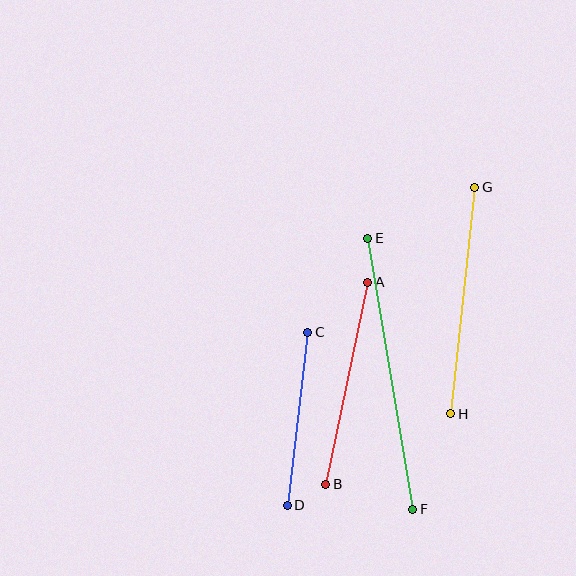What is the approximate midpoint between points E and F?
The midpoint is at approximately (390, 374) pixels.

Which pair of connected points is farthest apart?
Points E and F are farthest apart.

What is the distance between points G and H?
The distance is approximately 228 pixels.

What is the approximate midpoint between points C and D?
The midpoint is at approximately (298, 419) pixels.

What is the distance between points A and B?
The distance is approximately 206 pixels.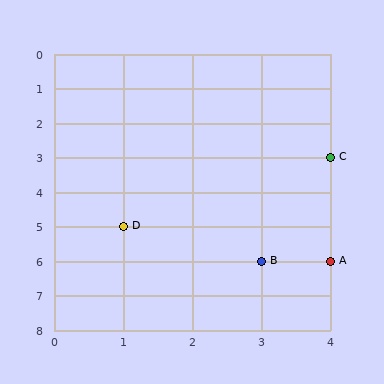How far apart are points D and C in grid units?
Points D and C are 3 columns and 2 rows apart (about 3.6 grid units diagonally).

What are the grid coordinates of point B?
Point B is at grid coordinates (3, 6).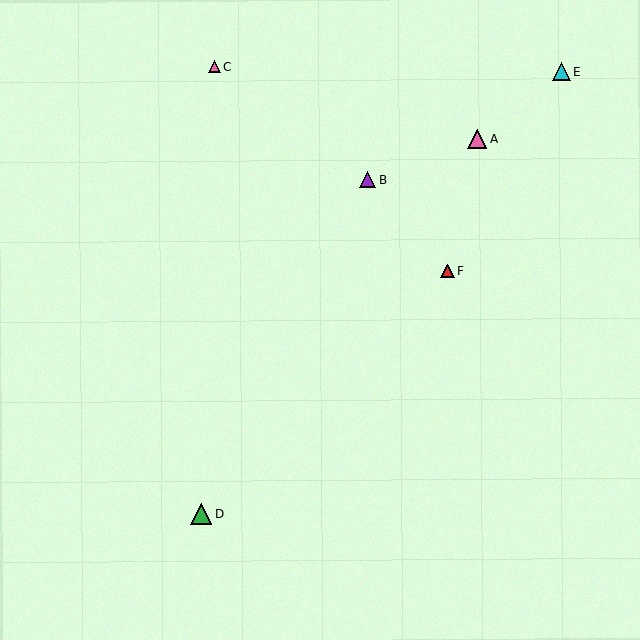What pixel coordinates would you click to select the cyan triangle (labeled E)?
Click at (562, 72) to select the cyan triangle E.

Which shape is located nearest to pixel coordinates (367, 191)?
The purple triangle (labeled B) at (367, 179) is nearest to that location.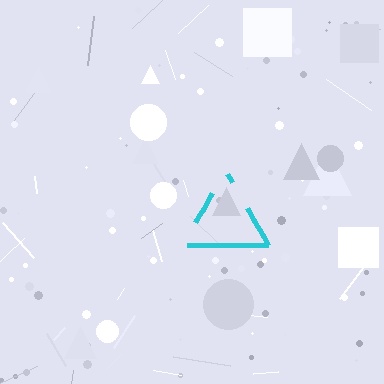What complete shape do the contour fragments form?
The contour fragments form a triangle.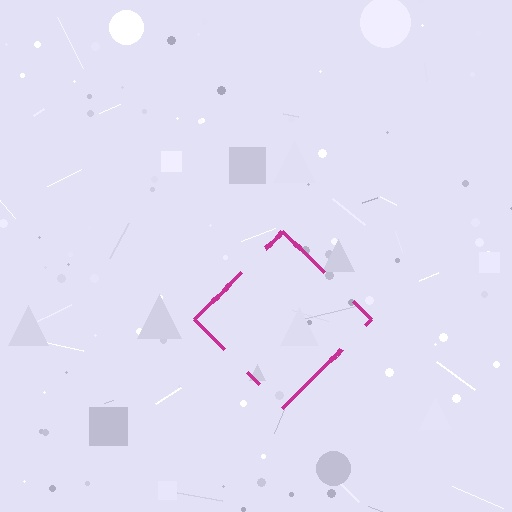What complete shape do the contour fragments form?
The contour fragments form a diamond.